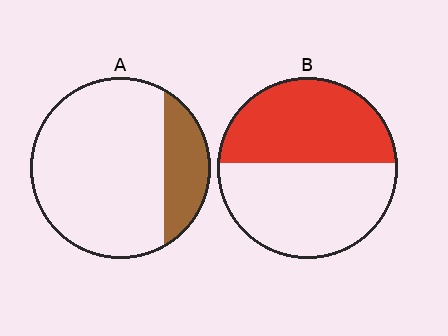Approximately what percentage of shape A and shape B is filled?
A is approximately 20% and B is approximately 45%.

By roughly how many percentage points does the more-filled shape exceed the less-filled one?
By roughly 25 percentage points (B over A).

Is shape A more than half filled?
No.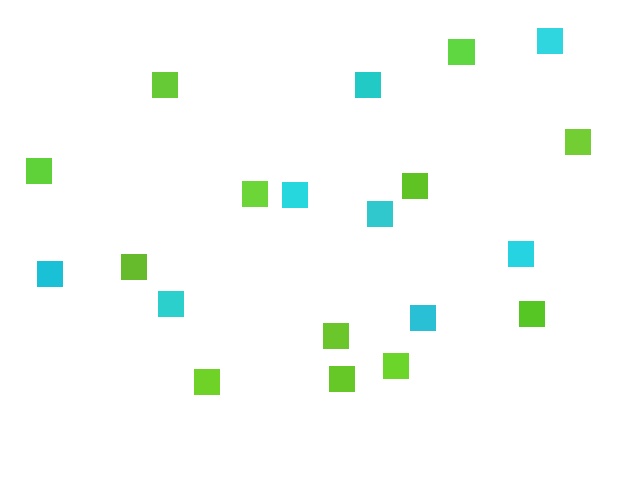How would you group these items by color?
There are 2 groups: one group of lime squares (12) and one group of cyan squares (8).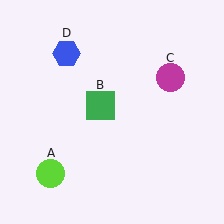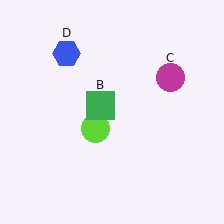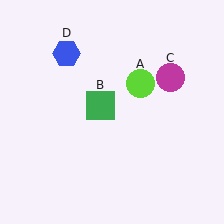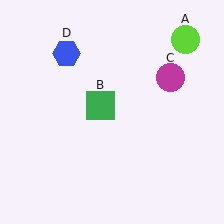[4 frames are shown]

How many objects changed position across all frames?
1 object changed position: lime circle (object A).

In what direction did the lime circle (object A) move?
The lime circle (object A) moved up and to the right.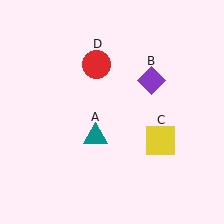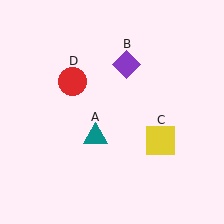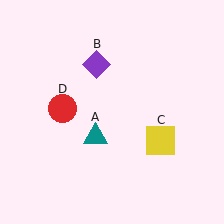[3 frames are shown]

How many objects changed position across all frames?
2 objects changed position: purple diamond (object B), red circle (object D).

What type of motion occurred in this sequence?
The purple diamond (object B), red circle (object D) rotated counterclockwise around the center of the scene.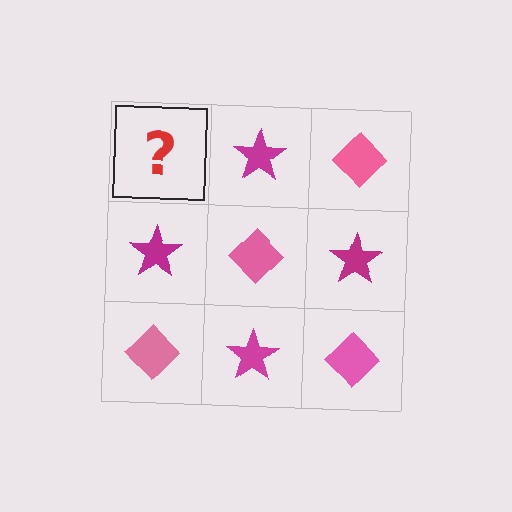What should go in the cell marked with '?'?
The missing cell should contain a pink diamond.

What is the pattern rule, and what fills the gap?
The rule is that it alternates pink diamond and magenta star in a checkerboard pattern. The gap should be filled with a pink diamond.